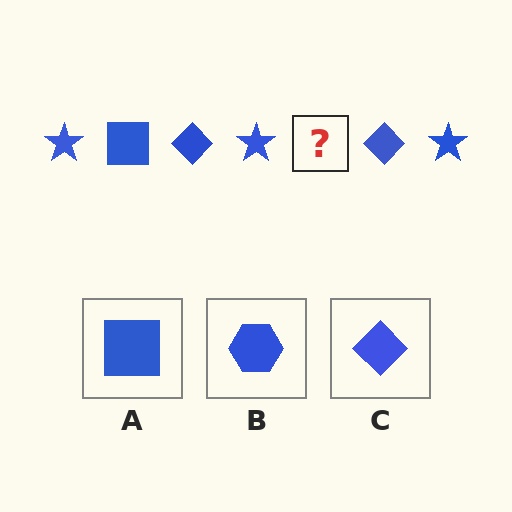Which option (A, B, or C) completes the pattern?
A.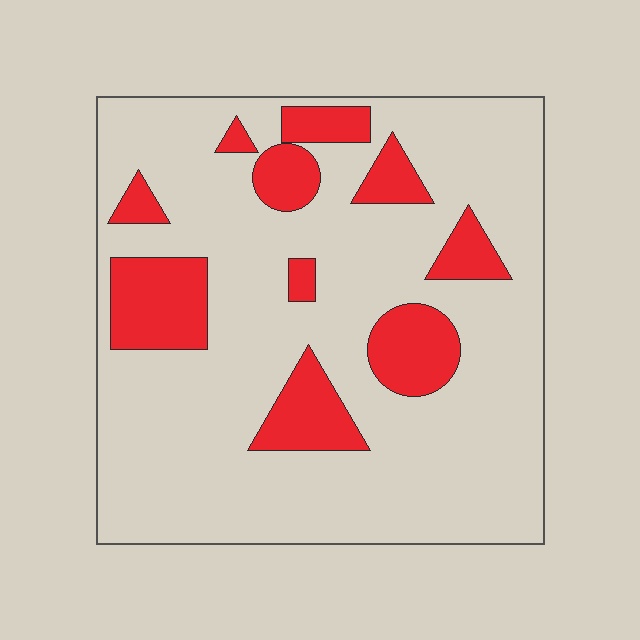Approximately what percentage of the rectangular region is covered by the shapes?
Approximately 20%.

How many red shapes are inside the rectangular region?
10.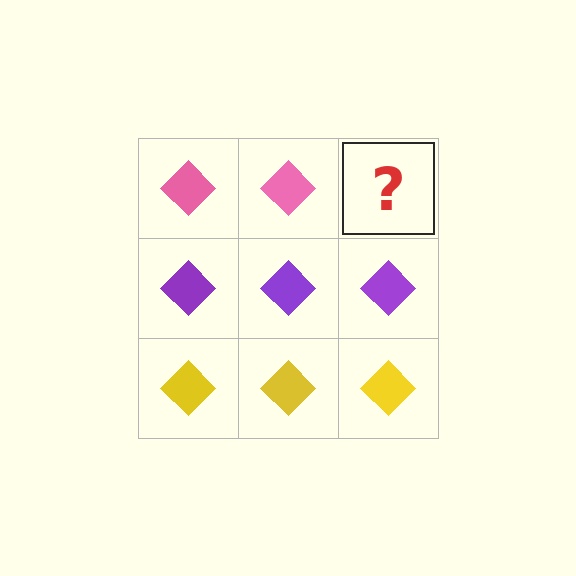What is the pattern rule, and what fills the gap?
The rule is that each row has a consistent color. The gap should be filled with a pink diamond.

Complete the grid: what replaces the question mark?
The question mark should be replaced with a pink diamond.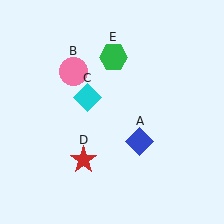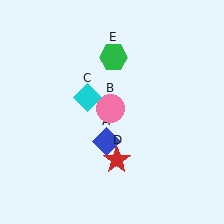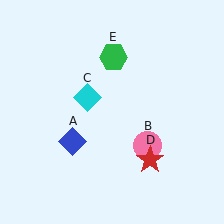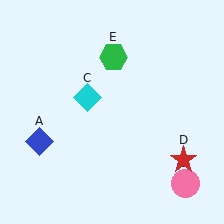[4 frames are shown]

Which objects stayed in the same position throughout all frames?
Cyan diamond (object C) and green hexagon (object E) remained stationary.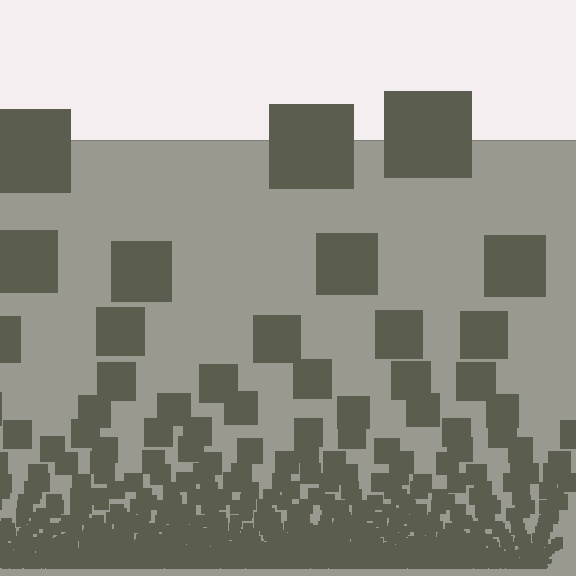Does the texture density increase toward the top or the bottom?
Density increases toward the bottom.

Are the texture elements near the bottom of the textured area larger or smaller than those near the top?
Smaller. The gradient is inverted — elements near the bottom are smaller and denser.